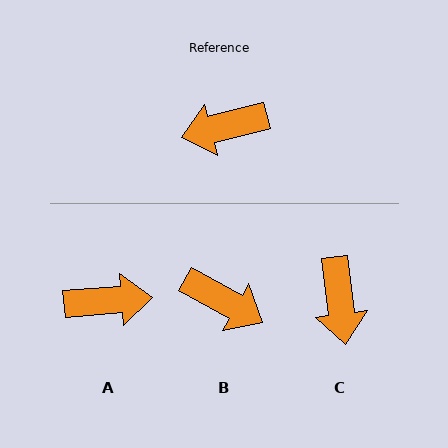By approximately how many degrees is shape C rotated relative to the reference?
Approximately 83 degrees counter-clockwise.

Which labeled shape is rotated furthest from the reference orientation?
A, about 170 degrees away.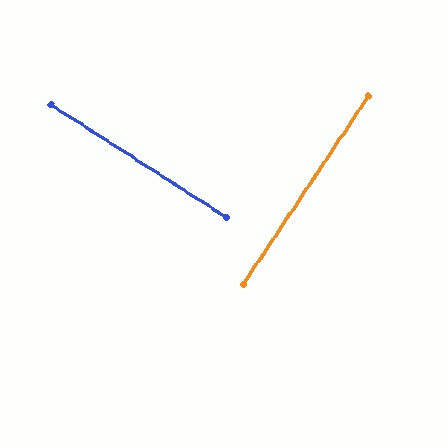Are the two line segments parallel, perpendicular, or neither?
Perpendicular — they meet at approximately 89°.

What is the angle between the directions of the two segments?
Approximately 89 degrees.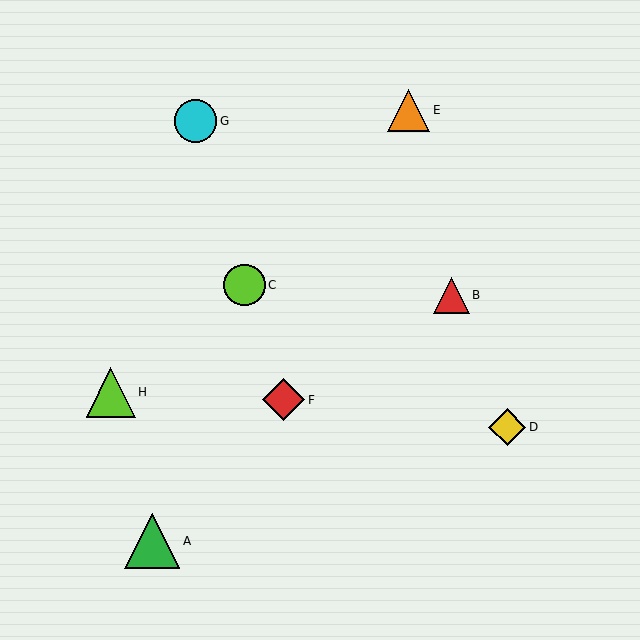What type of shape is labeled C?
Shape C is a lime circle.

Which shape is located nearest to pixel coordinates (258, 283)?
The lime circle (labeled C) at (245, 285) is nearest to that location.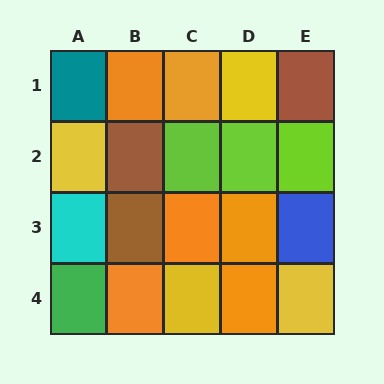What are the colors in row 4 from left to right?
Green, orange, yellow, orange, yellow.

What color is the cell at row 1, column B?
Orange.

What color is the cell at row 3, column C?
Orange.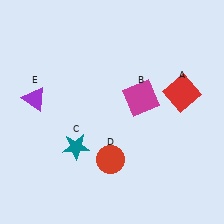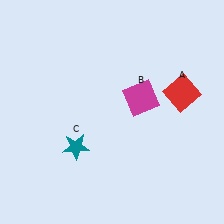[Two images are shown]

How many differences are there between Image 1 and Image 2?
There are 2 differences between the two images.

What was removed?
The purple triangle (E), the red circle (D) were removed in Image 2.